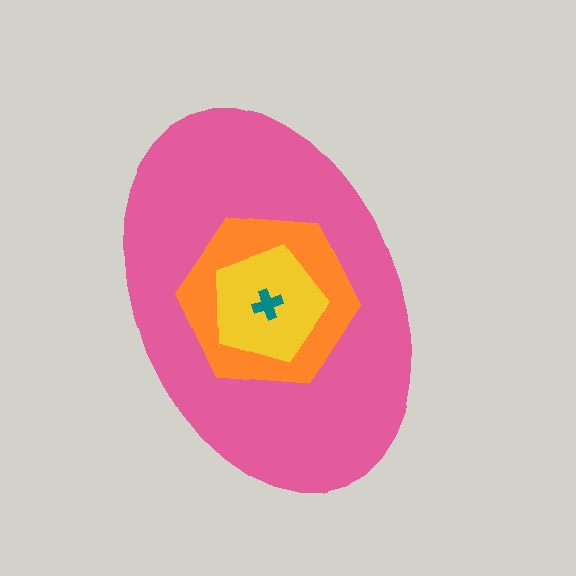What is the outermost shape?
The pink ellipse.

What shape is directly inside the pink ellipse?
The orange hexagon.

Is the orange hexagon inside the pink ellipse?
Yes.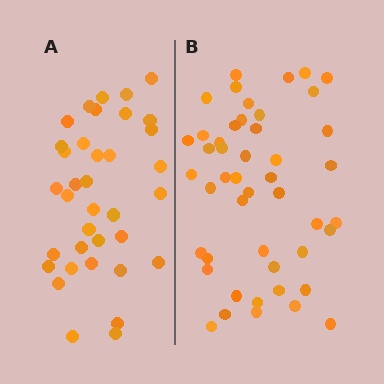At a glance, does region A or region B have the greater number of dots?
Region B (the right region) has more dots.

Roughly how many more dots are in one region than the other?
Region B has roughly 12 or so more dots than region A.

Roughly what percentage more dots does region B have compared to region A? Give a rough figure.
About 30% more.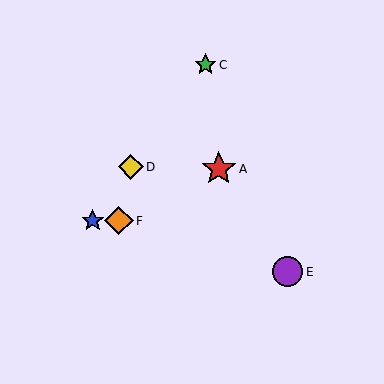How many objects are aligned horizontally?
2 objects (B, F) are aligned horizontally.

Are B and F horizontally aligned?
Yes, both are at y≈221.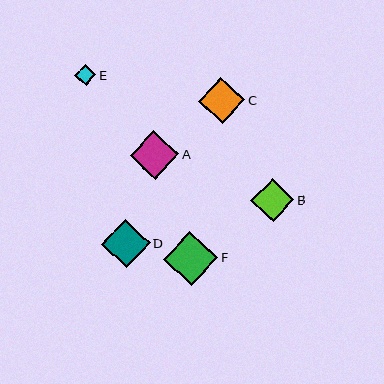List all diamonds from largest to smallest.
From largest to smallest: F, A, D, C, B, E.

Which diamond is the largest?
Diamond F is the largest with a size of approximately 54 pixels.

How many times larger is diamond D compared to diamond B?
Diamond D is approximately 1.1 times the size of diamond B.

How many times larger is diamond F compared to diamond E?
Diamond F is approximately 2.6 times the size of diamond E.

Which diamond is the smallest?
Diamond E is the smallest with a size of approximately 21 pixels.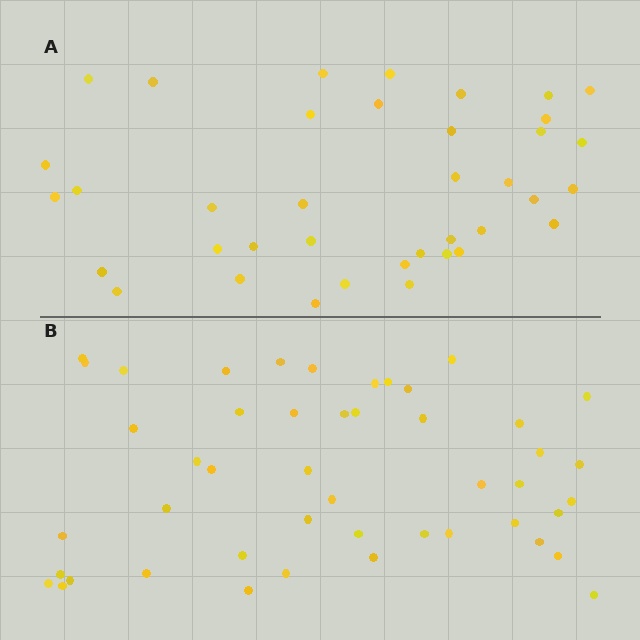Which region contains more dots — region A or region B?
Region B (the bottom region) has more dots.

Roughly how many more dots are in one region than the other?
Region B has roughly 8 or so more dots than region A.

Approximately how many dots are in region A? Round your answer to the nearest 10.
About 40 dots. (The exact count is 38, which rounds to 40.)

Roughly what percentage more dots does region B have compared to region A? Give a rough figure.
About 25% more.